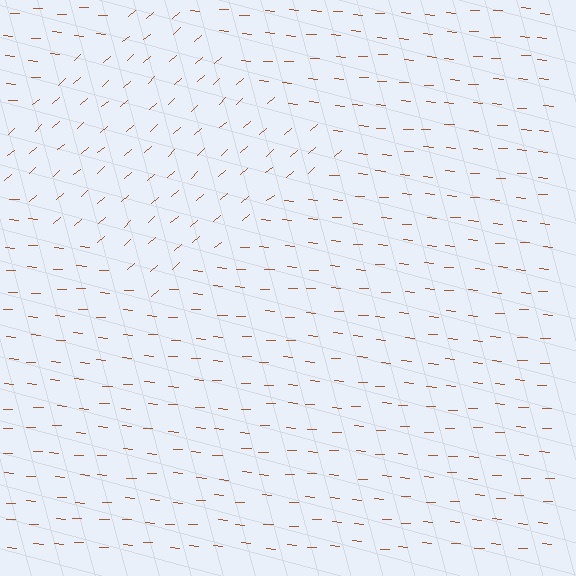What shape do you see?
I see a diamond.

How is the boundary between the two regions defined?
The boundary is defined purely by a change in line orientation (approximately 45 degrees difference). All lines are the same color and thickness.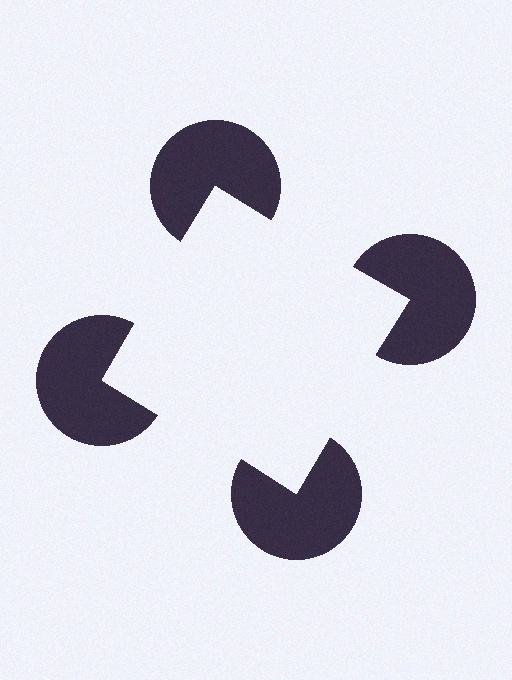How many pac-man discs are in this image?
There are 4 — one at each vertex of the illusory square.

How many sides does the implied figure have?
4 sides.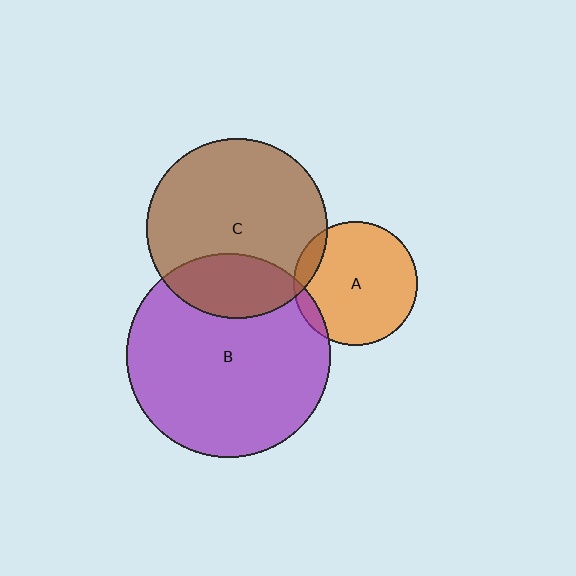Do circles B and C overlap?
Yes.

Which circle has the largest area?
Circle B (purple).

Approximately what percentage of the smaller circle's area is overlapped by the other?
Approximately 25%.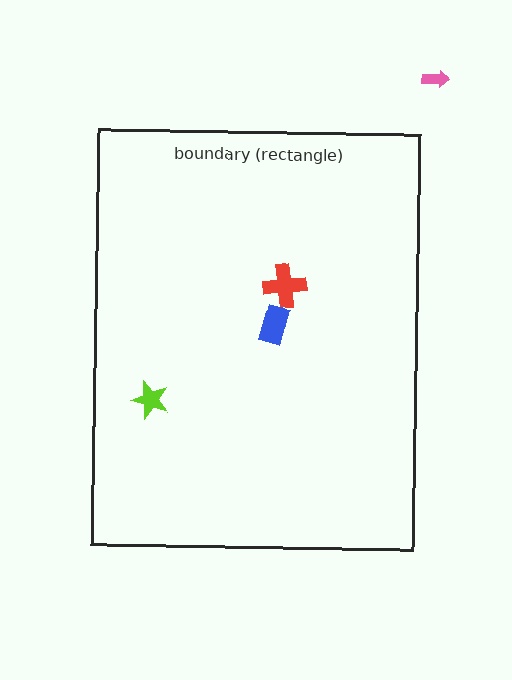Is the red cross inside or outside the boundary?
Inside.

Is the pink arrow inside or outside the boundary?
Outside.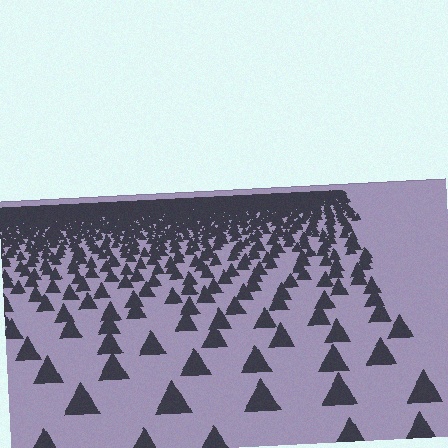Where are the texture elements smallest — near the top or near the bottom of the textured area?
Near the top.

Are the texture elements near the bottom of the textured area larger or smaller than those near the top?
Larger. Near the bottom, elements are closer to the viewer and appear at a bigger on-screen size.